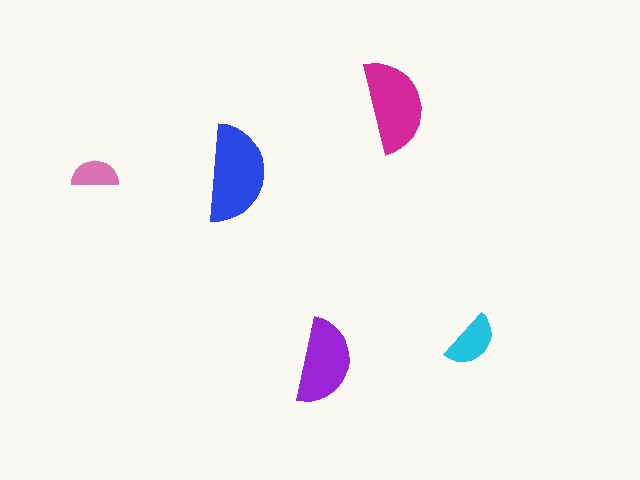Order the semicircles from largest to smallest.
the blue one, the magenta one, the purple one, the cyan one, the pink one.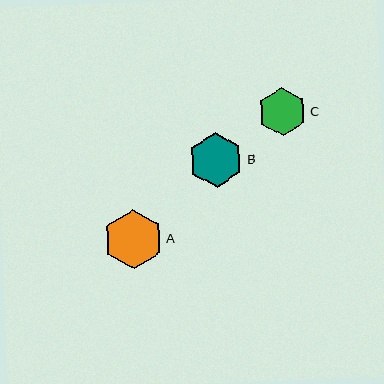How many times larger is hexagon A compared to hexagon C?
Hexagon A is approximately 1.2 times the size of hexagon C.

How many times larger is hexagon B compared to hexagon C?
Hexagon B is approximately 1.1 times the size of hexagon C.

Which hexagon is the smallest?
Hexagon C is the smallest with a size of approximately 48 pixels.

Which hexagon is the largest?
Hexagon A is the largest with a size of approximately 59 pixels.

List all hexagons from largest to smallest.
From largest to smallest: A, B, C.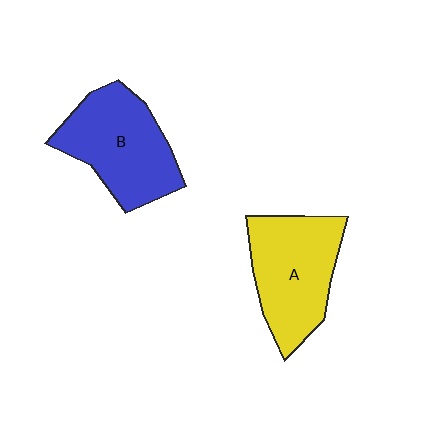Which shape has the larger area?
Shape B (blue).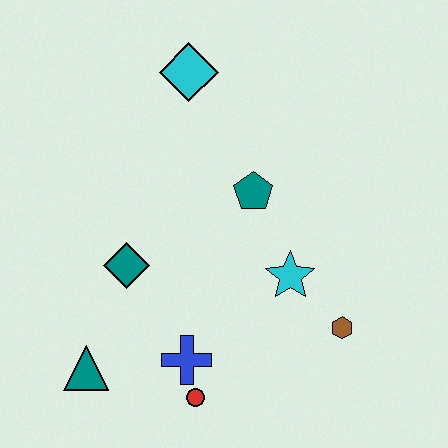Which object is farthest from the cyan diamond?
The red circle is farthest from the cyan diamond.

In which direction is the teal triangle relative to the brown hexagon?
The teal triangle is to the left of the brown hexagon.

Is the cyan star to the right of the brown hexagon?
No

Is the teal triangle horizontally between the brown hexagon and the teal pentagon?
No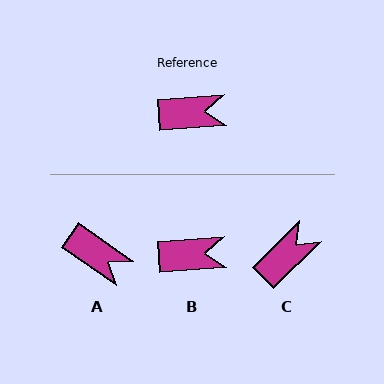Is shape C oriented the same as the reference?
No, it is off by about 40 degrees.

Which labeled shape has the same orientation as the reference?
B.